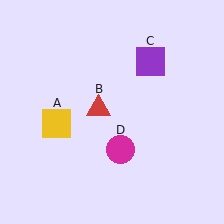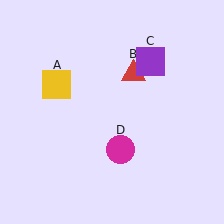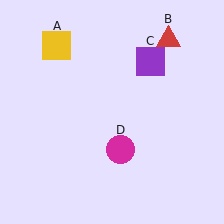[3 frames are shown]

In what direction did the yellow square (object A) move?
The yellow square (object A) moved up.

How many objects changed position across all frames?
2 objects changed position: yellow square (object A), red triangle (object B).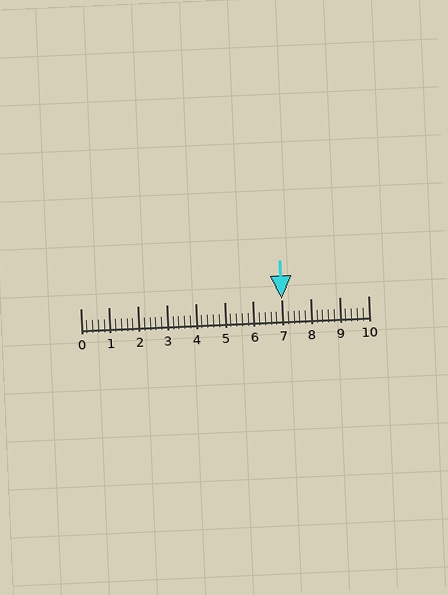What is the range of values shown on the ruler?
The ruler shows values from 0 to 10.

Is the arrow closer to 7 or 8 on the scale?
The arrow is closer to 7.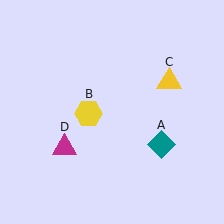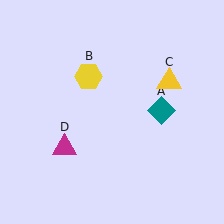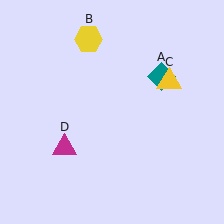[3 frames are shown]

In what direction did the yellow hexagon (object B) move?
The yellow hexagon (object B) moved up.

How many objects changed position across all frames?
2 objects changed position: teal diamond (object A), yellow hexagon (object B).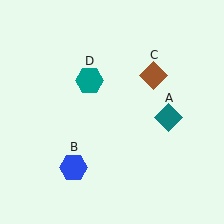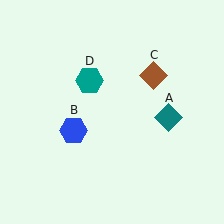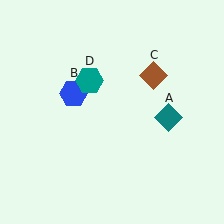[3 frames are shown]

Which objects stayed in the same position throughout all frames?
Teal diamond (object A) and brown diamond (object C) and teal hexagon (object D) remained stationary.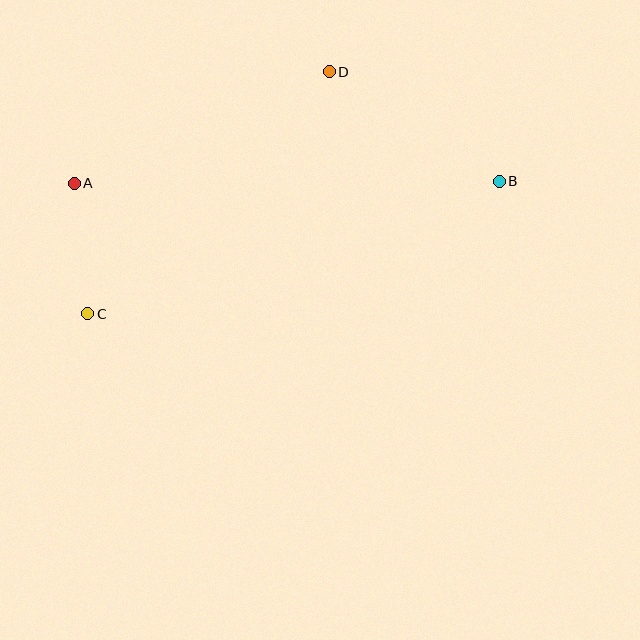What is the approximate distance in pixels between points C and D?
The distance between C and D is approximately 342 pixels.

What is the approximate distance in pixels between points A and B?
The distance between A and B is approximately 425 pixels.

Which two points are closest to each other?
Points A and C are closest to each other.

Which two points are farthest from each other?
Points B and C are farthest from each other.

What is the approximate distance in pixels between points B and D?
The distance between B and D is approximately 202 pixels.